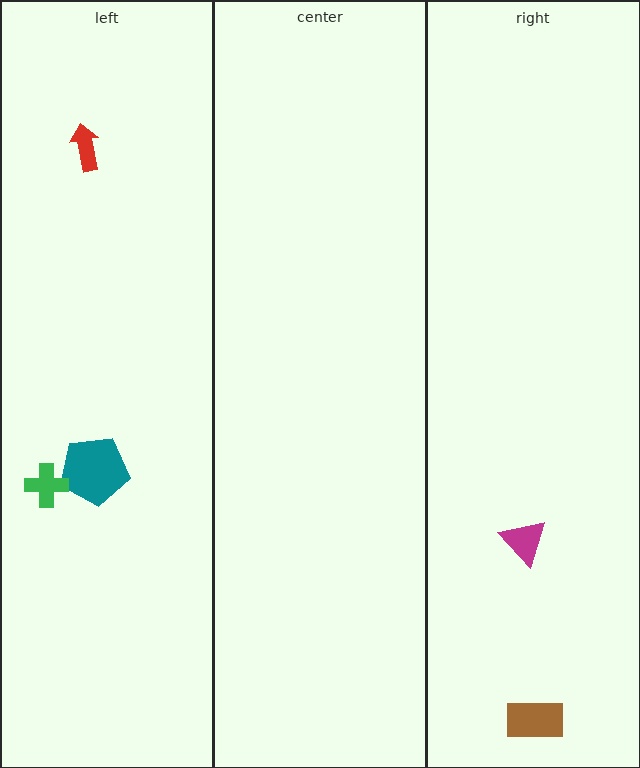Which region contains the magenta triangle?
The right region.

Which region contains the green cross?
The left region.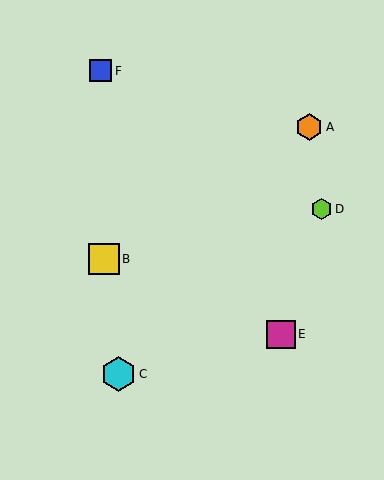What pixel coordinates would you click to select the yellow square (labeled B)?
Click at (104, 259) to select the yellow square B.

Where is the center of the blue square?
The center of the blue square is at (101, 71).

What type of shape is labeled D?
Shape D is a lime hexagon.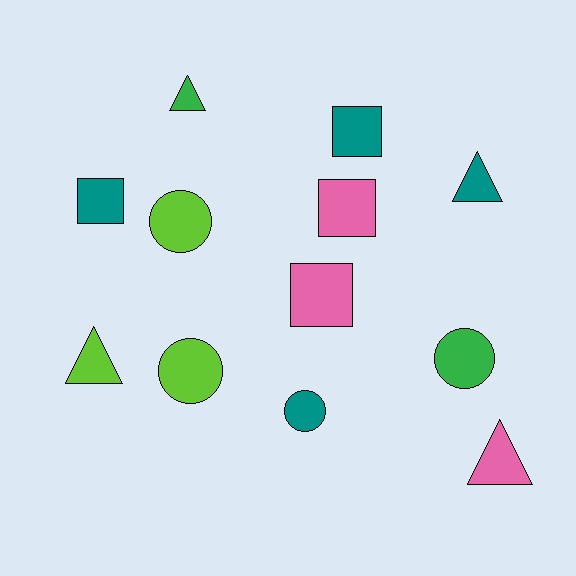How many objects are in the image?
There are 12 objects.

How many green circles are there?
There is 1 green circle.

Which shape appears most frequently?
Triangle, with 4 objects.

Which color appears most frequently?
Teal, with 4 objects.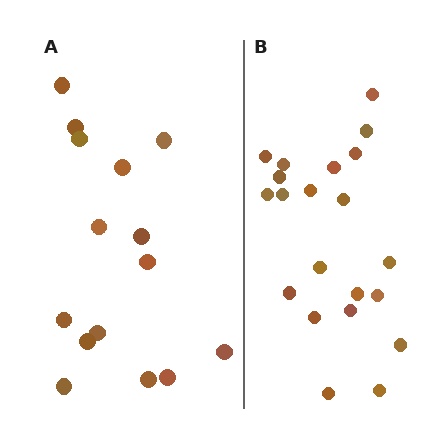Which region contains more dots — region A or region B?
Region B (the right region) has more dots.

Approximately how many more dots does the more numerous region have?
Region B has about 6 more dots than region A.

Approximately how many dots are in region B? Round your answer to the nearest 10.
About 20 dots. (The exact count is 21, which rounds to 20.)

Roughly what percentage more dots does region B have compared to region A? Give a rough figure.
About 40% more.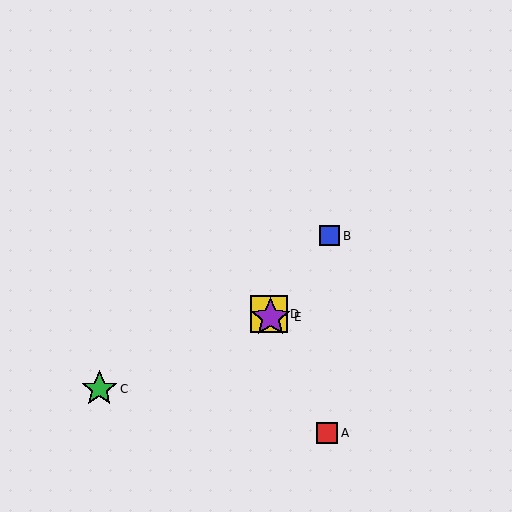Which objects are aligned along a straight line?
Objects A, D, E are aligned along a straight line.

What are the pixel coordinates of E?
Object E is at (271, 317).